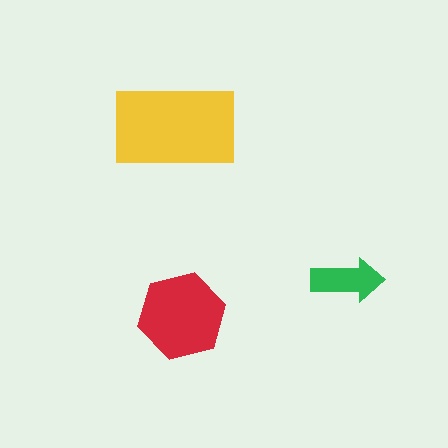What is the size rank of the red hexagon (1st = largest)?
2nd.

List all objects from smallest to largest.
The green arrow, the red hexagon, the yellow rectangle.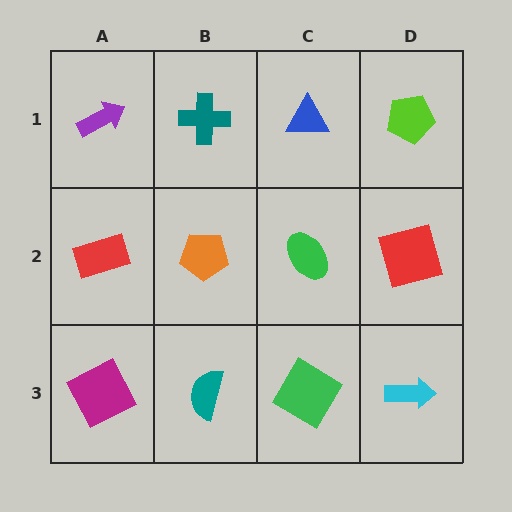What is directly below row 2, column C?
A green diamond.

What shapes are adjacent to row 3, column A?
A red rectangle (row 2, column A), a teal semicircle (row 3, column B).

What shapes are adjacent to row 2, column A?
A purple arrow (row 1, column A), a magenta square (row 3, column A), an orange pentagon (row 2, column B).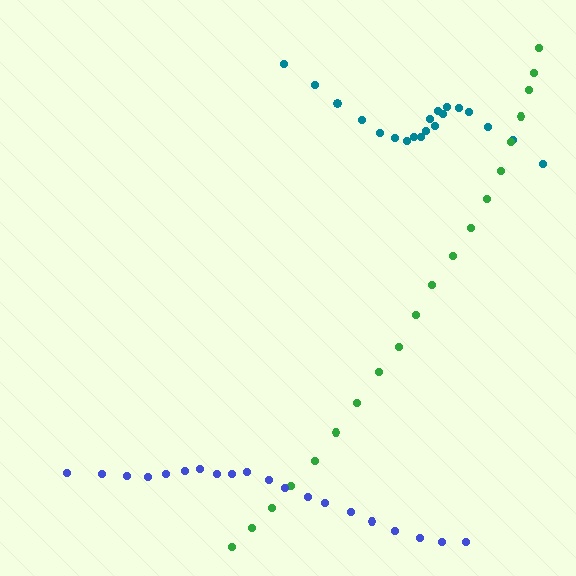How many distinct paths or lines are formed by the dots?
There are 3 distinct paths.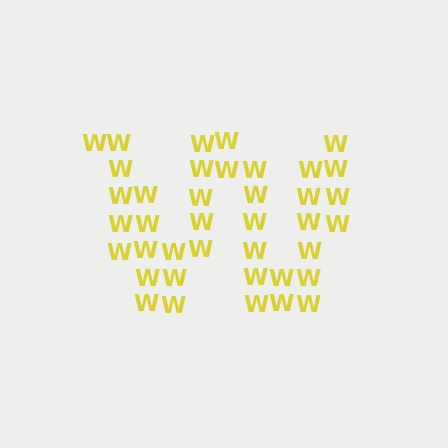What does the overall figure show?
The overall figure shows the letter W.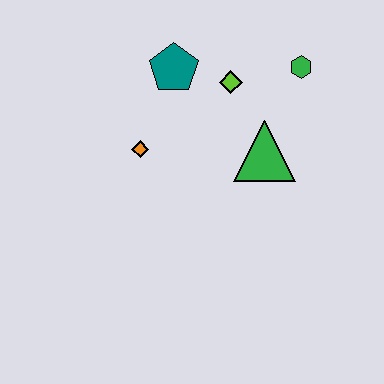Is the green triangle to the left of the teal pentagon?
No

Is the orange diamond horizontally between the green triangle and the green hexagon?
No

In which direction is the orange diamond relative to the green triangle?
The orange diamond is to the left of the green triangle.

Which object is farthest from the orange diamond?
The green hexagon is farthest from the orange diamond.